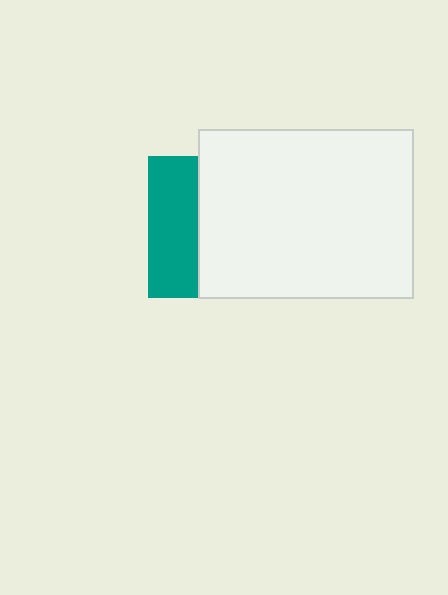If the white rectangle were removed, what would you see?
You would see the complete teal square.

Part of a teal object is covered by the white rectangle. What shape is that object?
It is a square.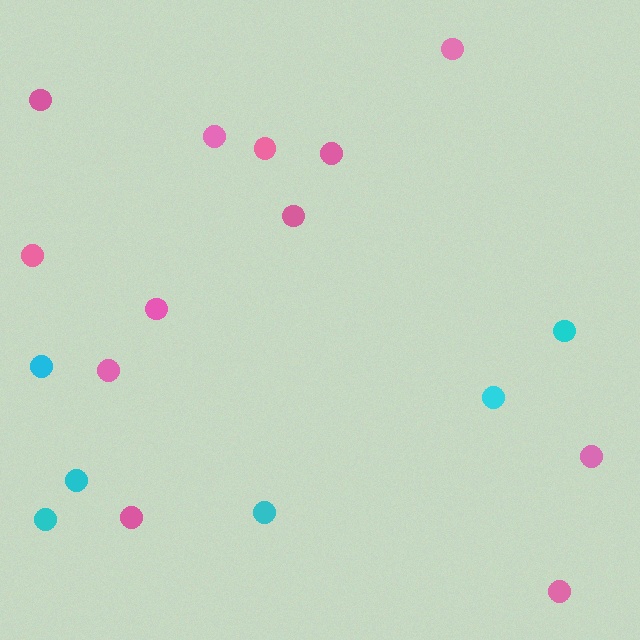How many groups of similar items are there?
There are 2 groups: one group of cyan circles (6) and one group of pink circles (12).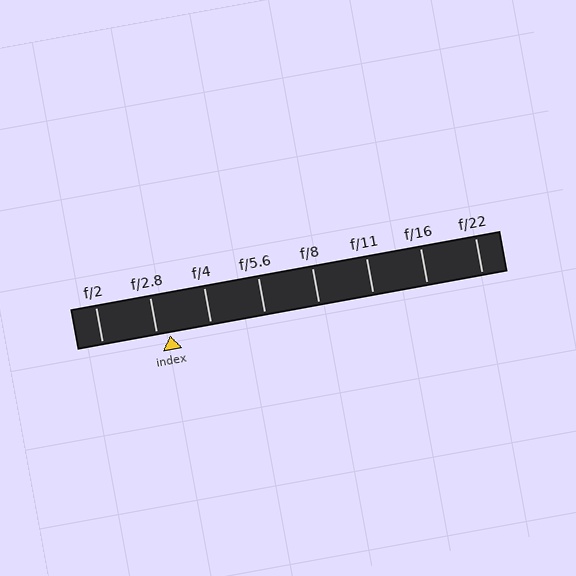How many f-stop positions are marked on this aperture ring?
There are 8 f-stop positions marked.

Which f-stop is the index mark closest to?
The index mark is closest to f/2.8.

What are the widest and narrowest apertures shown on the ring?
The widest aperture shown is f/2 and the narrowest is f/22.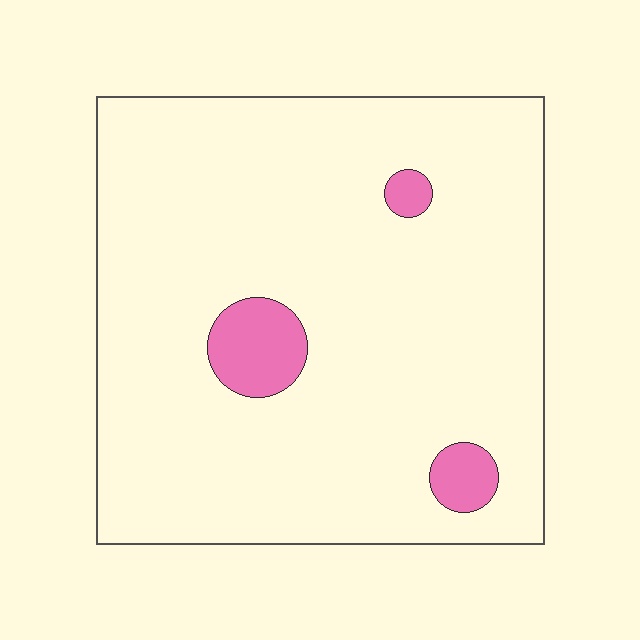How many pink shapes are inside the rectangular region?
3.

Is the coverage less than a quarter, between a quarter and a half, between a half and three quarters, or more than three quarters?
Less than a quarter.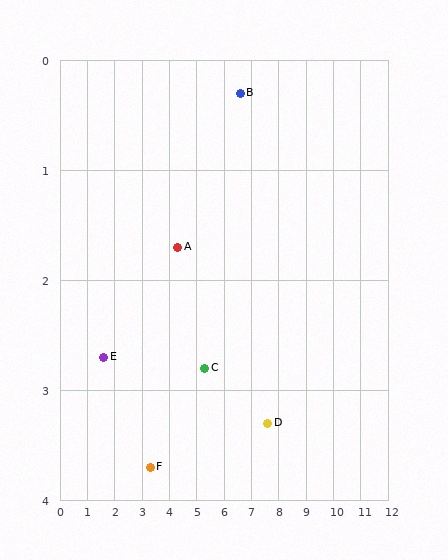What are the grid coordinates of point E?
Point E is at approximately (1.6, 2.7).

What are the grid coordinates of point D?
Point D is at approximately (7.6, 3.3).